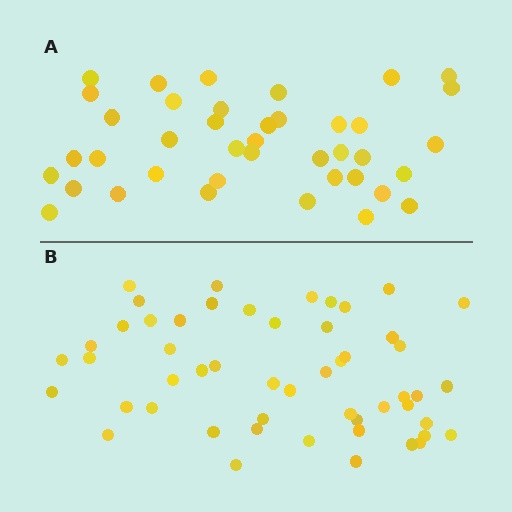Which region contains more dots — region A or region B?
Region B (the bottom region) has more dots.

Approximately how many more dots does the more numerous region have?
Region B has roughly 12 or so more dots than region A.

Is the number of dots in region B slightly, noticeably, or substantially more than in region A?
Region B has noticeably more, but not dramatically so. The ratio is roughly 1.3 to 1.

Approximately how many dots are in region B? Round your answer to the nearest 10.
About 50 dots. (The exact count is 52, which rounds to 50.)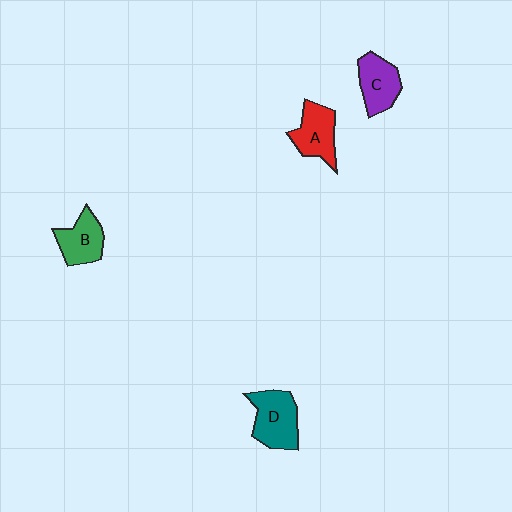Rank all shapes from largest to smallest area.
From largest to smallest: D (teal), A (red), C (purple), B (green).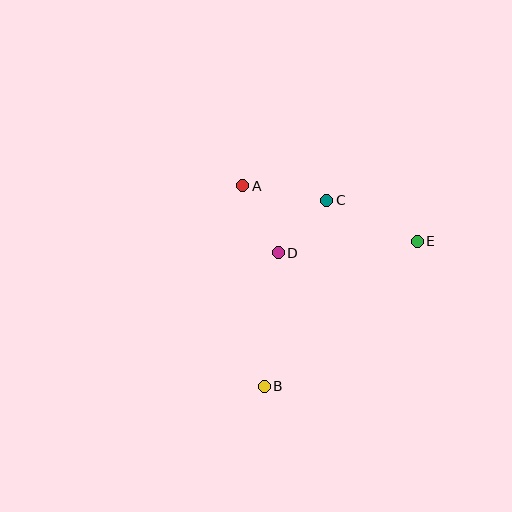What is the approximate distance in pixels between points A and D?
The distance between A and D is approximately 76 pixels.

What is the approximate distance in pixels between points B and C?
The distance between B and C is approximately 196 pixels.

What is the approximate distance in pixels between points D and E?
The distance between D and E is approximately 139 pixels.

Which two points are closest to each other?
Points C and D are closest to each other.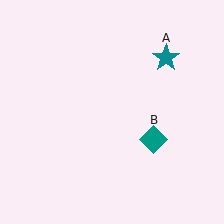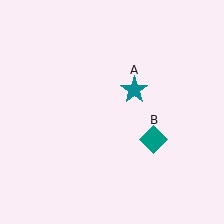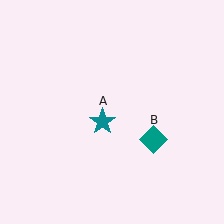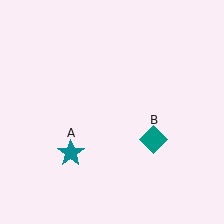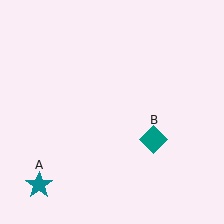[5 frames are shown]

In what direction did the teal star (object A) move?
The teal star (object A) moved down and to the left.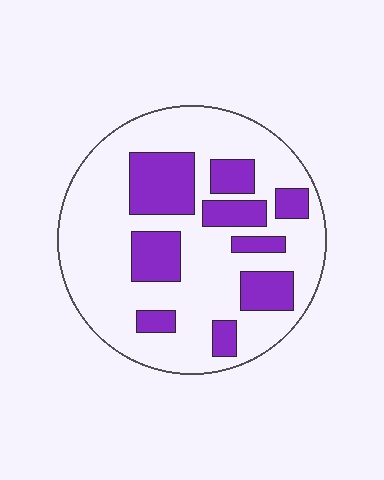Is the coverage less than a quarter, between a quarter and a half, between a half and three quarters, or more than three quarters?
Between a quarter and a half.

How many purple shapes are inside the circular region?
9.